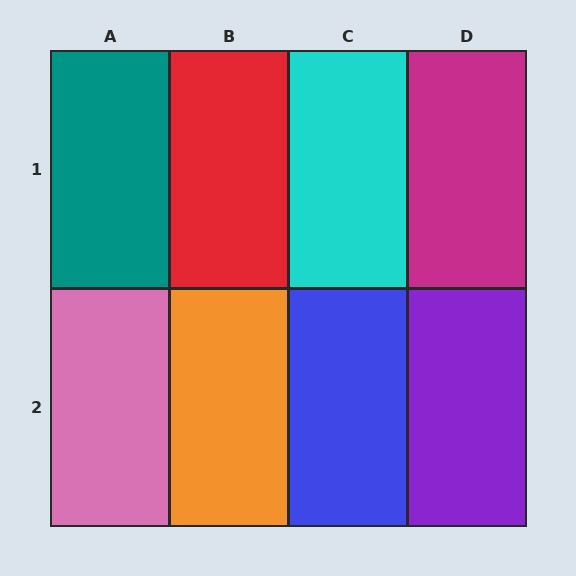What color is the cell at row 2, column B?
Orange.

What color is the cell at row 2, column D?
Purple.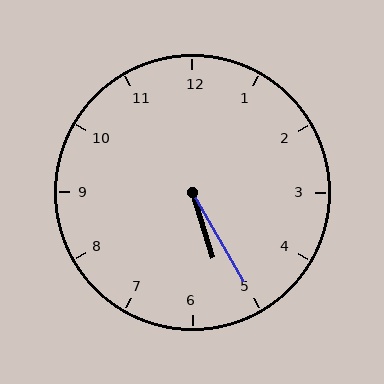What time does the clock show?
5:25.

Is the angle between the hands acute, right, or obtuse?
It is acute.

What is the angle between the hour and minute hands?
Approximately 12 degrees.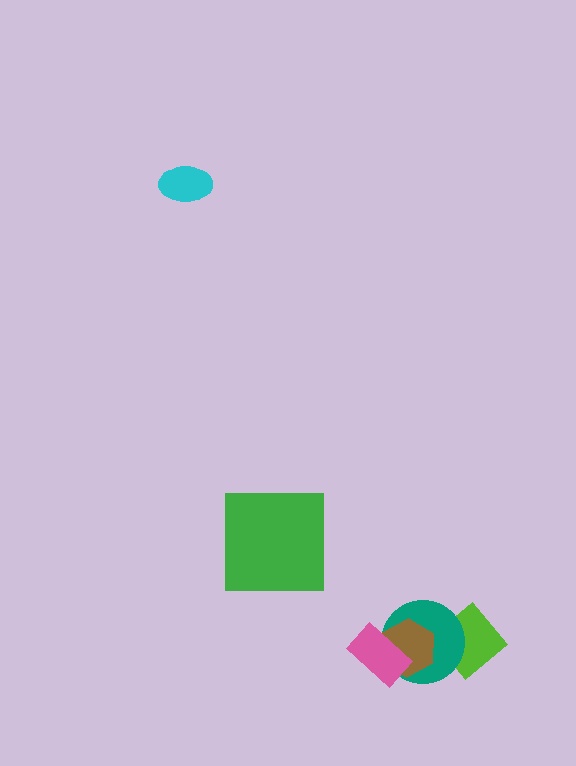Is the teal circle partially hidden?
Yes, it is partially covered by another shape.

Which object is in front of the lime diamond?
The teal circle is in front of the lime diamond.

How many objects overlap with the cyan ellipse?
0 objects overlap with the cyan ellipse.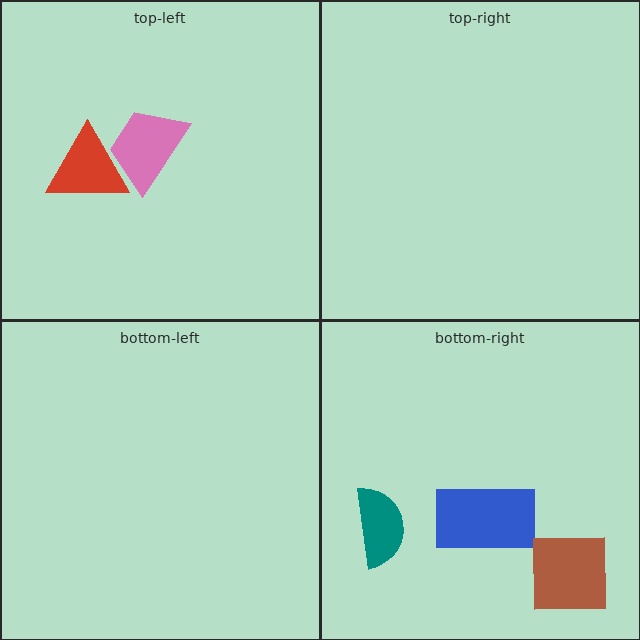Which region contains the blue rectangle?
The bottom-right region.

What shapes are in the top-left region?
The red triangle, the pink trapezoid.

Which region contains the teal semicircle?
The bottom-right region.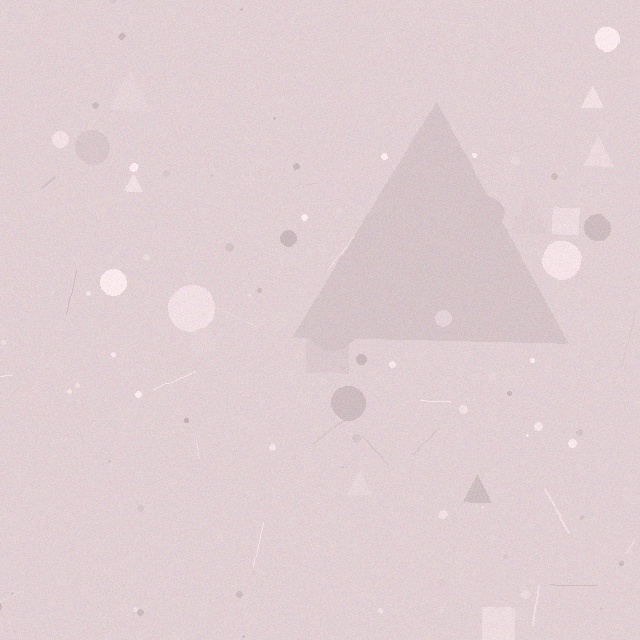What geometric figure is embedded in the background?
A triangle is embedded in the background.